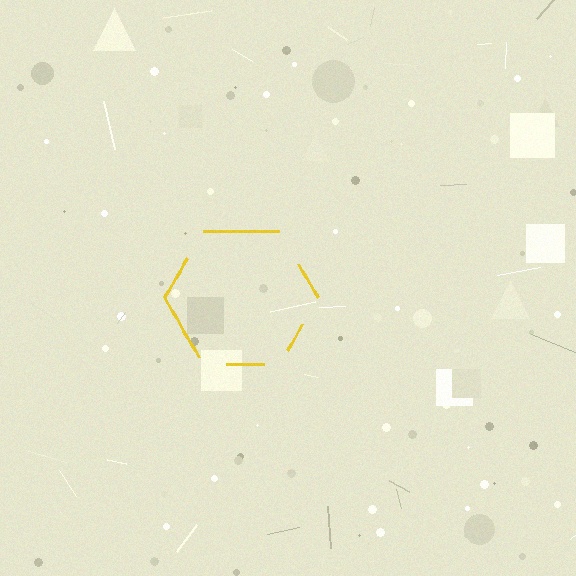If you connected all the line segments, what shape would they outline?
They would outline a hexagon.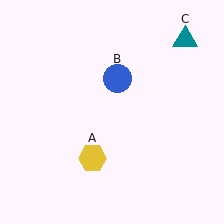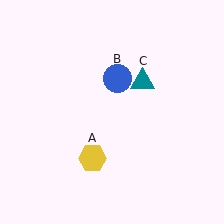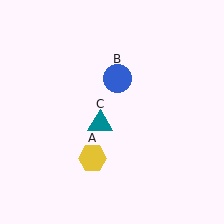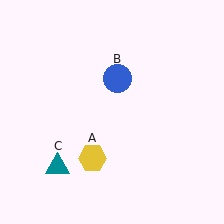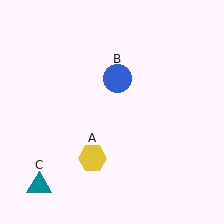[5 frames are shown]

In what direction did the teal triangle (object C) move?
The teal triangle (object C) moved down and to the left.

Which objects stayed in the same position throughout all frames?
Yellow hexagon (object A) and blue circle (object B) remained stationary.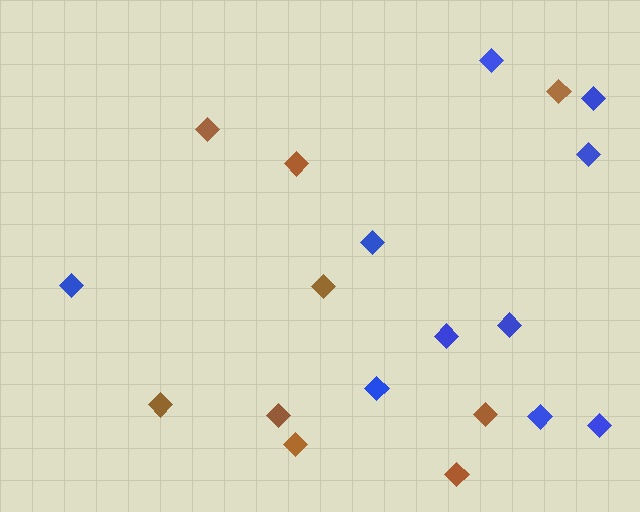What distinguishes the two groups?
There are 2 groups: one group of blue diamonds (10) and one group of brown diamonds (9).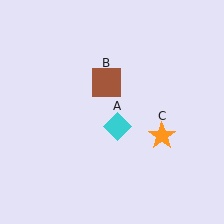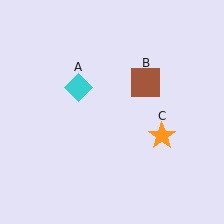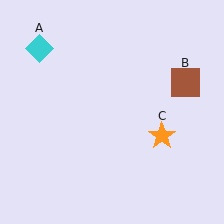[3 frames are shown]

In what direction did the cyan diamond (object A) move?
The cyan diamond (object A) moved up and to the left.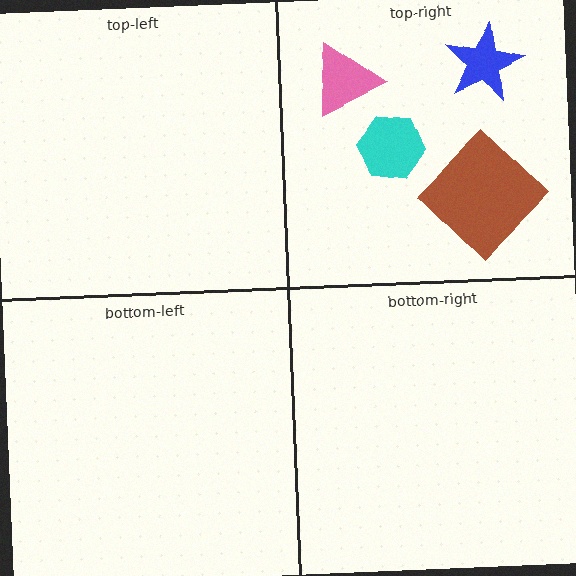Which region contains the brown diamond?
The top-right region.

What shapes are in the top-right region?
The blue star, the brown diamond, the cyan hexagon, the pink triangle.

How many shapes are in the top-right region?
4.